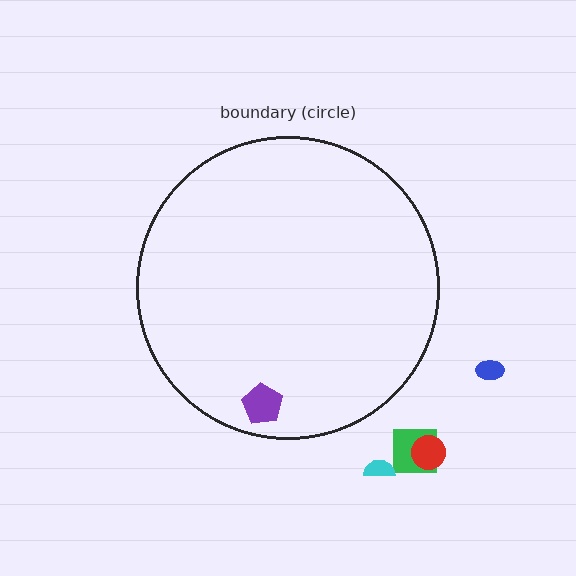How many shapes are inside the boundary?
1 inside, 4 outside.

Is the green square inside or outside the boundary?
Outside.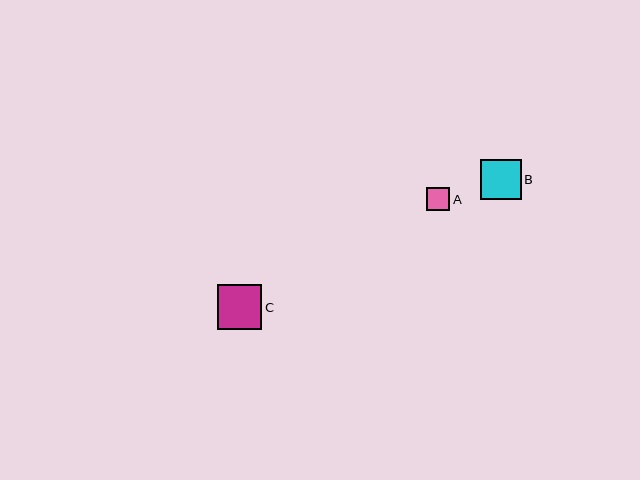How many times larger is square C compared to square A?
Square C is approximately 2.0 times the size of square A.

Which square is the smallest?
Square A is the smallest with a size of approximately 23 pixels.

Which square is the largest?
Square C is the largest with a size of approximately 45 pixels.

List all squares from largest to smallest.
From largest to smallest: C, B, A.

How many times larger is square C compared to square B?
Square C is approximately 1.1 times the size of square B.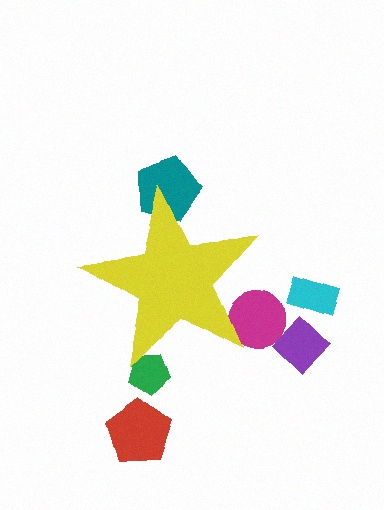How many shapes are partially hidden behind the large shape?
3 shapes are partially hidden.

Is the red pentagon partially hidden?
No, the red pentagon is fully visible.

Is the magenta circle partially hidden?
Yes, the magenta circle is partially hidden behind the yellow star.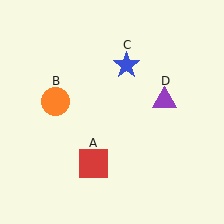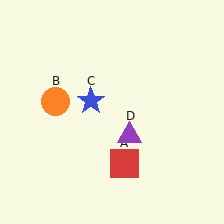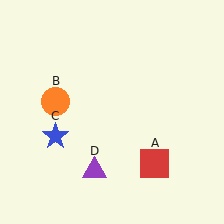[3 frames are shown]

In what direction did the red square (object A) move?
The red square (object A) moved right.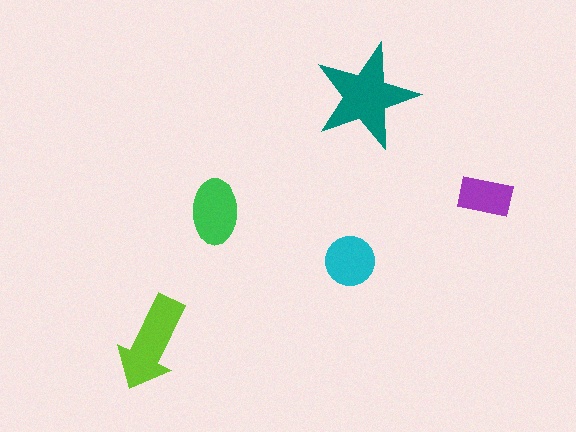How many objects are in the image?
There are 5 objects in the image.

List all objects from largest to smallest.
The teal star, the lime arrow, the green ellipse, the cyan circle, the purple rectangle.